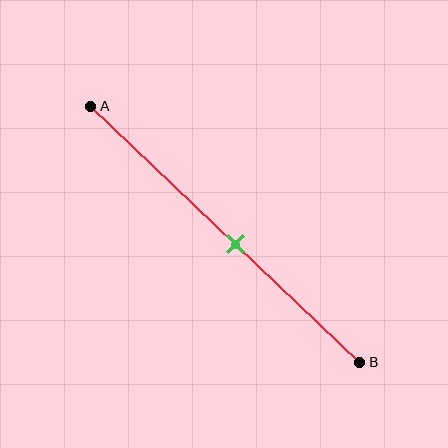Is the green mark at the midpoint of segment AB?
No, the mark is at about 55% from A, not at the 50% midpoint.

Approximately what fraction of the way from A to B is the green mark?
The green mark is approximately 55% of the way from A to B.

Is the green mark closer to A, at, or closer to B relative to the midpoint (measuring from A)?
The green mark is closer to point B than the midpoint of segment AB.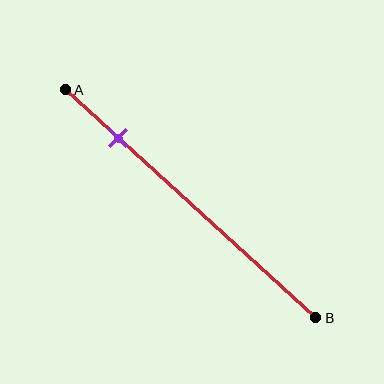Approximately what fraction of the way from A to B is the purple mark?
The purple mark is approximately 20% of the way from A to B.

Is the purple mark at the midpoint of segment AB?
No, the mark is at about 20% from A, not at the 50% midpoint.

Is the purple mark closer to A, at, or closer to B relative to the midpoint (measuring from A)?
The purple mark is closer to point A than the midpoint of segment AB.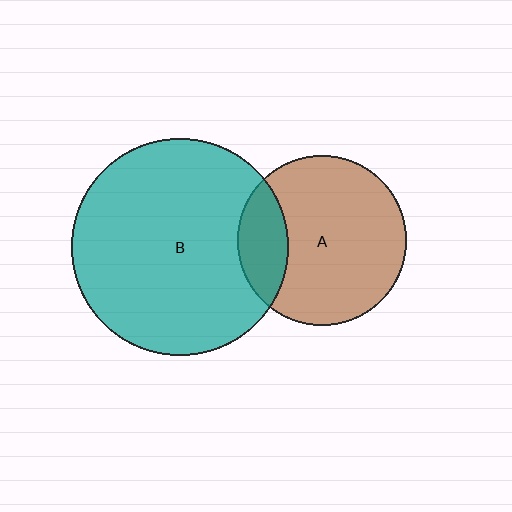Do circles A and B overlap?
Yes.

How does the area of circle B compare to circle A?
Approximately 1.6 times.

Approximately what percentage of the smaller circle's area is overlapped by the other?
Approximately 20%.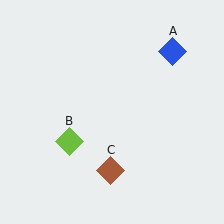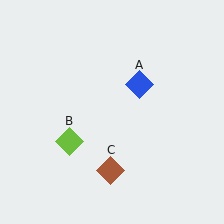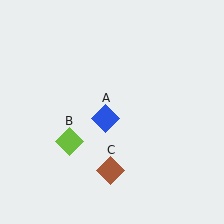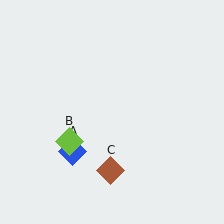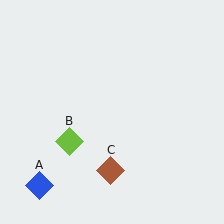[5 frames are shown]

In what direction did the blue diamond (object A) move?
The blue diamond (object A) moved down and to the left.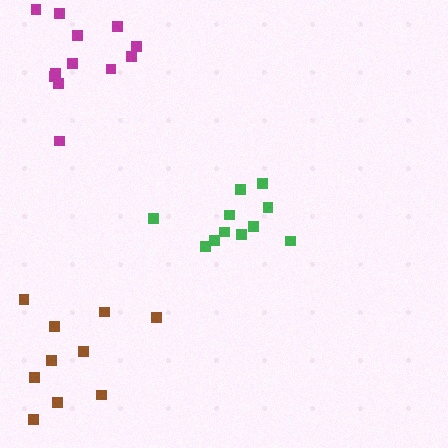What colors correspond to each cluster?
The clusters are colored: green, brown, magenta.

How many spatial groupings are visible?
There are 3 spatial groupings.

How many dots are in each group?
Group 1: 11 dots, Group 2: 10 dots, Group 3: 12 dots (33 total).